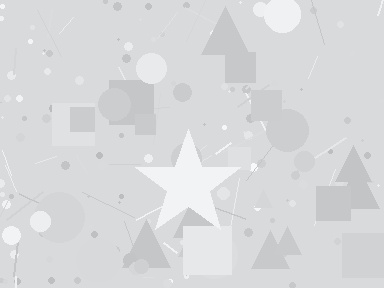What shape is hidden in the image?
A star is hidden in the image.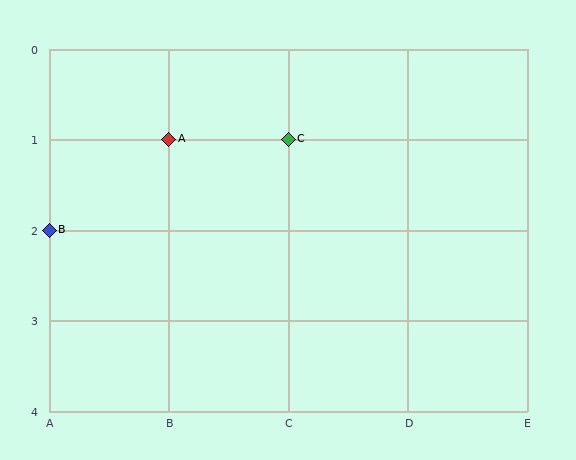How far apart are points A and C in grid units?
Points A and C are 1 column apart.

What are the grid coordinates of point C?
Point C is at grid coordinates (C, 1).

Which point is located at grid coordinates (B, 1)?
Point A is at (B, 1).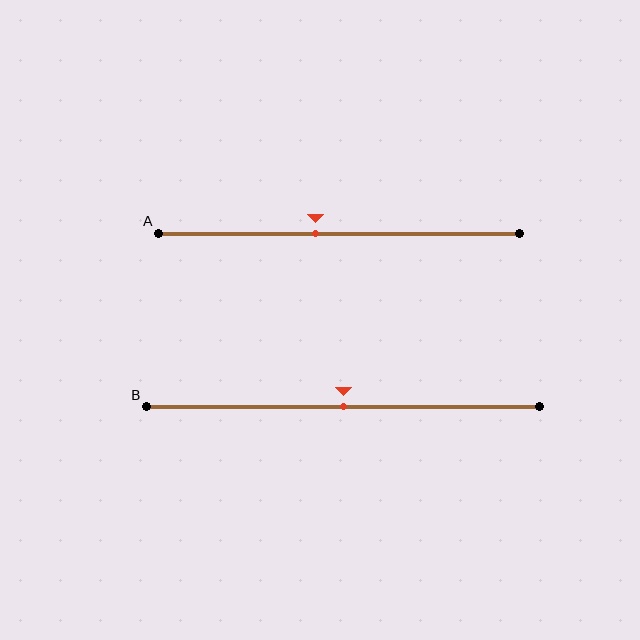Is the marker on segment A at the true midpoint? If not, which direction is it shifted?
No, the marker on segment A is shifted to the left by about 6% of the segment length.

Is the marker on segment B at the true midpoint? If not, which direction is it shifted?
Yes, the marker on segment B is at the true midpoint.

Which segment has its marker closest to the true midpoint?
Segment B has its marker closest to the true midpoint.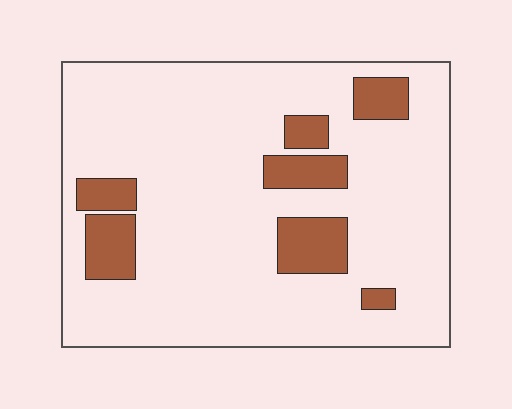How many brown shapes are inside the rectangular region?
7.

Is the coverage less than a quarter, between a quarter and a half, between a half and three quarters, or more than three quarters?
Less than a quarter.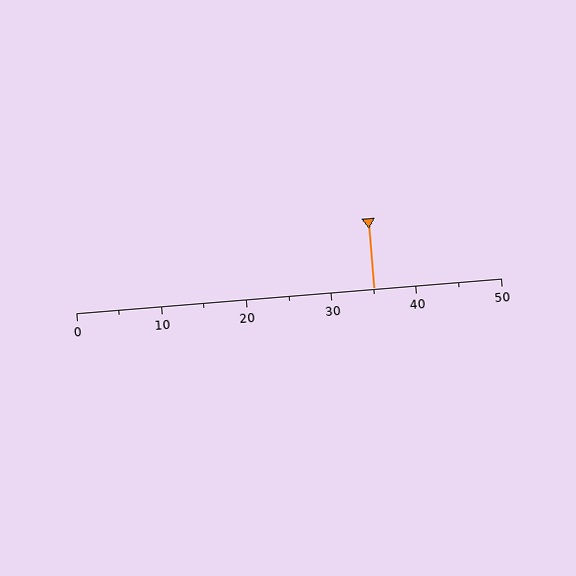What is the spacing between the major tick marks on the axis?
The major ticks are spaced 10 apart.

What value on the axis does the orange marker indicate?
The marker indicates approximately 35.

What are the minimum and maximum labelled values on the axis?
The axis runs from 0 to 50.